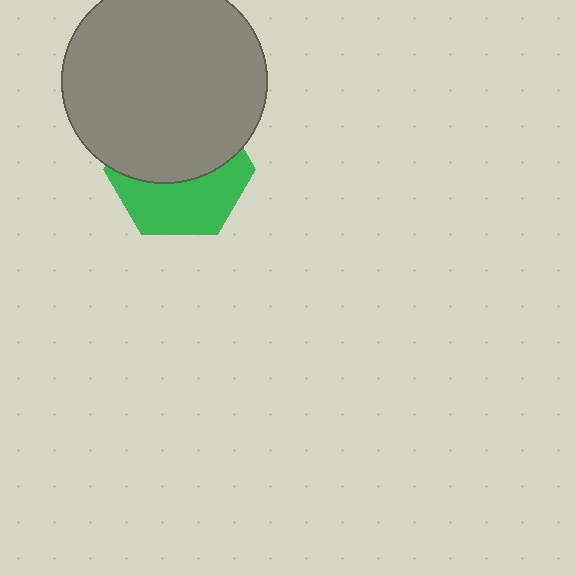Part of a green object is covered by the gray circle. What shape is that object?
It is a hexagon.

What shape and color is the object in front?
The object in front is a gray circle.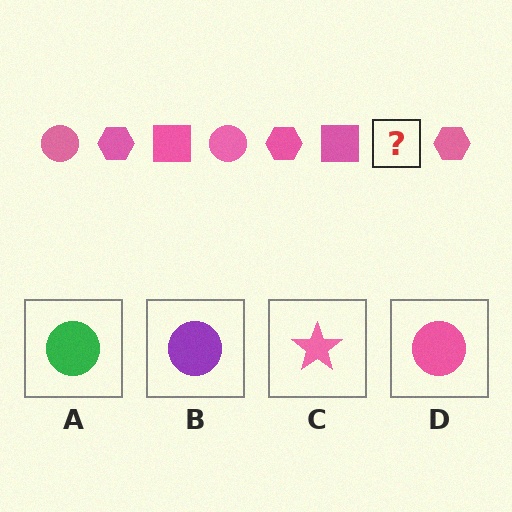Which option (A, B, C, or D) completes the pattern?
D.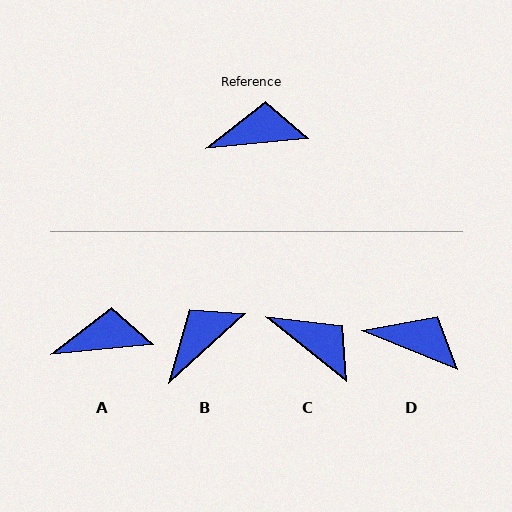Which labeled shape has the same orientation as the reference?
A.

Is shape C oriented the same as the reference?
No, it is off by about 45 degrees.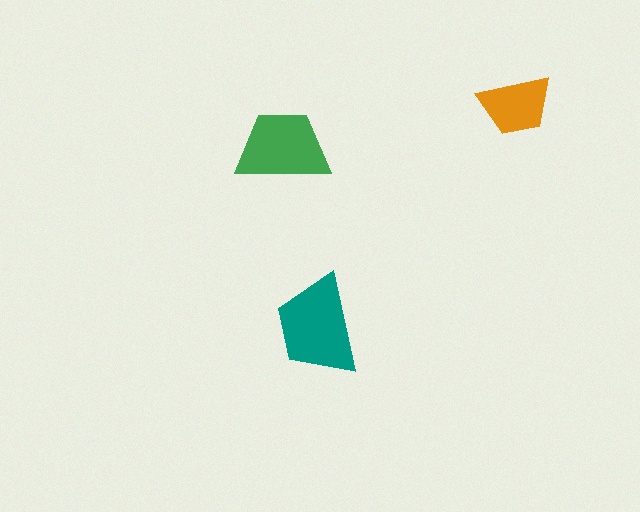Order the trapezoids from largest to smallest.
the teal one, the green one, the orange one.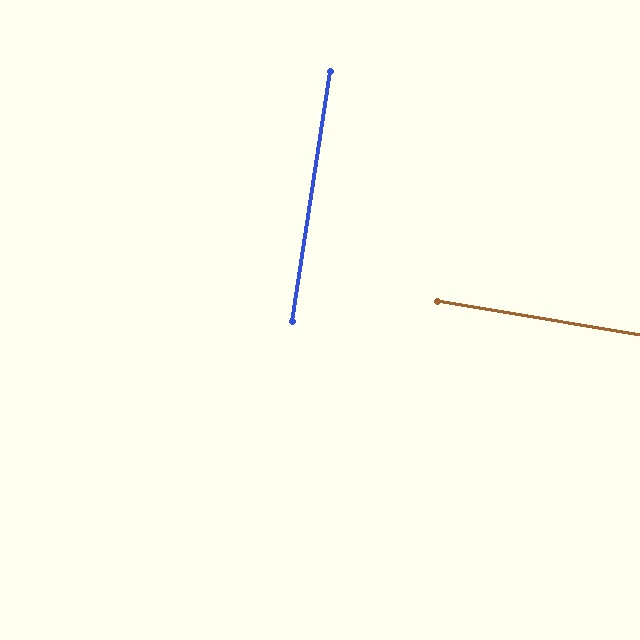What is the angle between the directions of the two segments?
Approximately 89 degrees.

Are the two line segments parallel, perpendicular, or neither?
Perpendicular — they meet at approximately 89°.